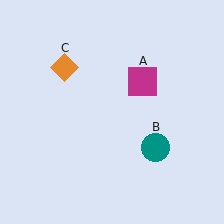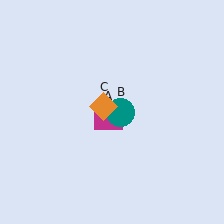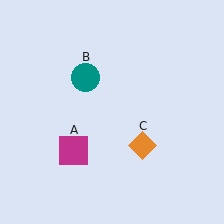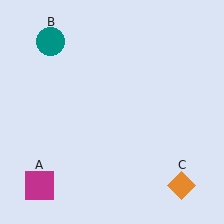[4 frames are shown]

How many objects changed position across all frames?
3 objects changed position: magenta square (object A), teal circle (object B), orange diamond (object C).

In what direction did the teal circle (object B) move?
The teal circle (object B) moved up and to the left.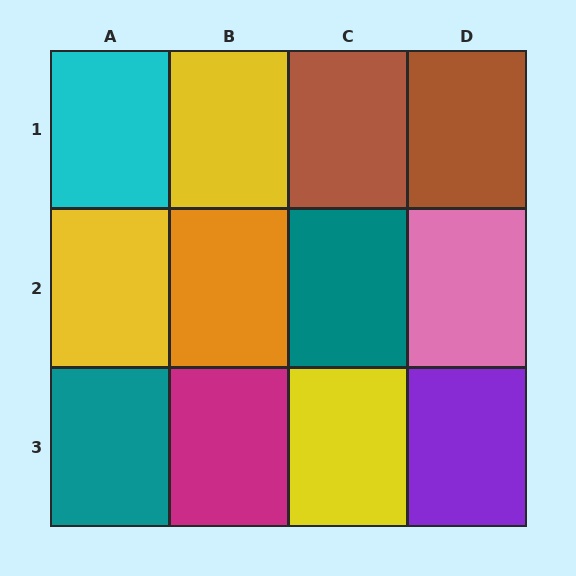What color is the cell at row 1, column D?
Brown.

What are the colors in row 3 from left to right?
Teal, magenta, yellow, purple.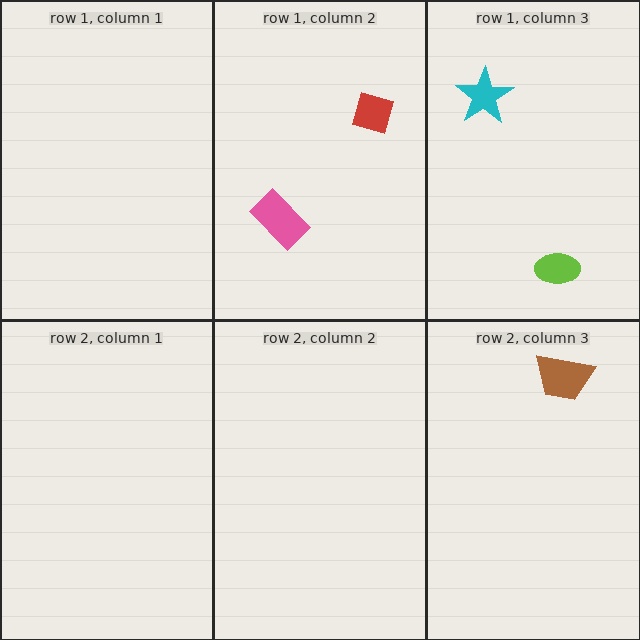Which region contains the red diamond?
The row 1, column 2 region.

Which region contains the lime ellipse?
The row 1, column 3 region.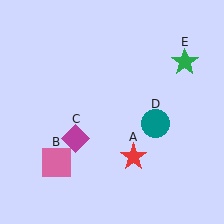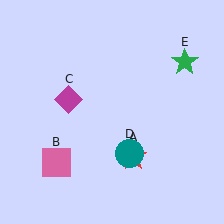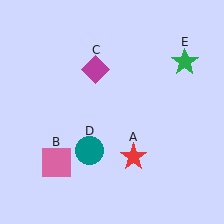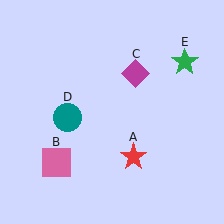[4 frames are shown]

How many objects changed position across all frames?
2 objects changed position: magenta diamond (object C), teal circle (object D).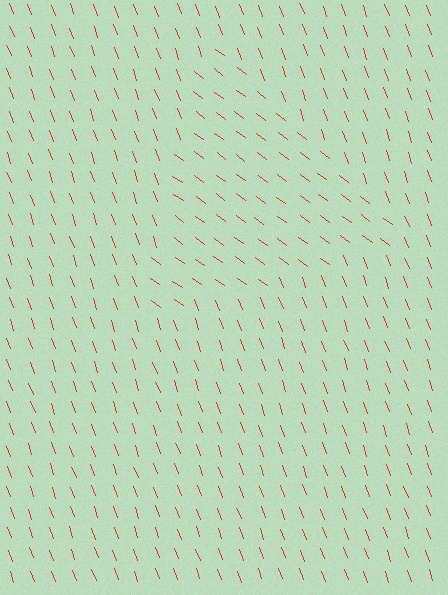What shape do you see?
I see a triangle.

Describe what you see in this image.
The image is filled with small red line segments. A triangle region in the image has lines oriented differently from the surrounding lines, creating a visible texture boundary.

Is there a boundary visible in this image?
Yes, there is a texture boundary formed by a change in line orientation.